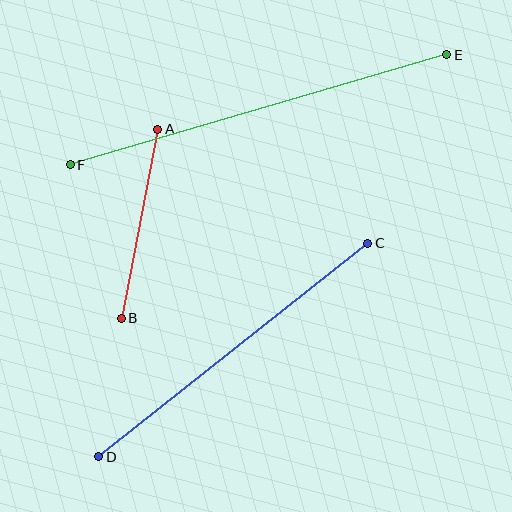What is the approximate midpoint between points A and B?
The midpoint is at approximately (140, 224) pixels.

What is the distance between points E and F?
The distance is approximately 392 pixels.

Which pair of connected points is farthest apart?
Points E and F are farthest apart.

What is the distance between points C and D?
The distance is approximately 344 pixels.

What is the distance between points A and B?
The distance is approximately 193 pixels.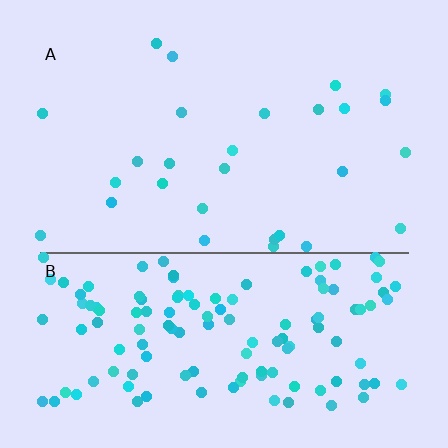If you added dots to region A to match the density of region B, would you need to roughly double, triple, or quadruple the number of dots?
Approximately quadruple.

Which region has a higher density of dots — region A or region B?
B (the bottom).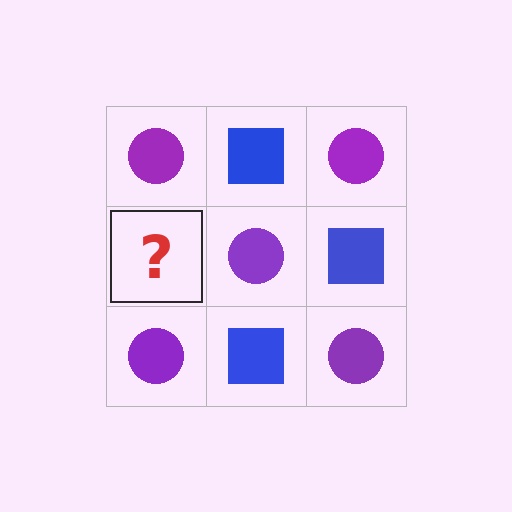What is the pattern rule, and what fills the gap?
The rule is that it alternates purple circle and blue square in a checkerboard pattern. The gap should be filled with a blue square.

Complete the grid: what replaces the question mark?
The question mark should be replaced with a blue square.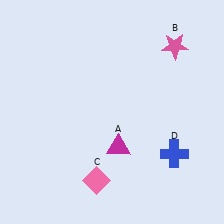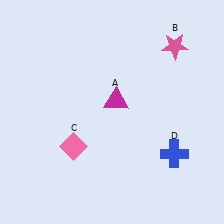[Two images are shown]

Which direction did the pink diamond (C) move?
The pink diamond (C) moved up.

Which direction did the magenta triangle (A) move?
The magenta triangle (A) moved up.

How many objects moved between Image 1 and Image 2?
2 objects moved between the two images.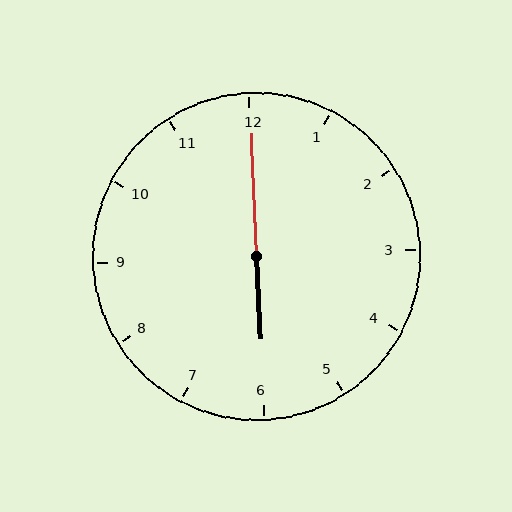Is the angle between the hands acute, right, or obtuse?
It is obtuse.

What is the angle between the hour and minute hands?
Approximately 180 degrees.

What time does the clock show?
6:00.